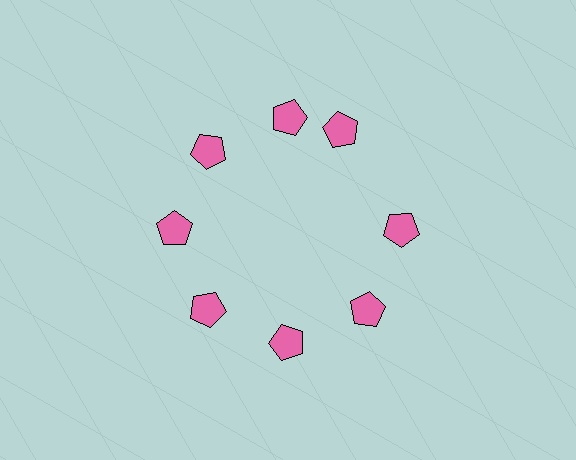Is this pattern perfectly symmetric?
No. The 8 pink pentagons are arranged in a ring, but one element near the 2 o'clock position is rotated out of alignment along the ring, breaking the 8-fold rotational symmetry.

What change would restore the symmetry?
The symmetry would be restored by rotating it back into even spacing with its neighbors so that all 8 pentagons sit at equal angles and equal distance from the center.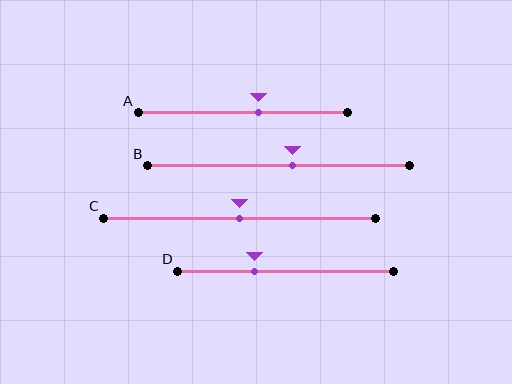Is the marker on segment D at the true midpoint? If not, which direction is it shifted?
No, the marker on segment D is shifted to the left by about 14% of the segment length.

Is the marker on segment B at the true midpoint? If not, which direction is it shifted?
No, the marker on segment B is shifted to the right by about 5% of the segment length.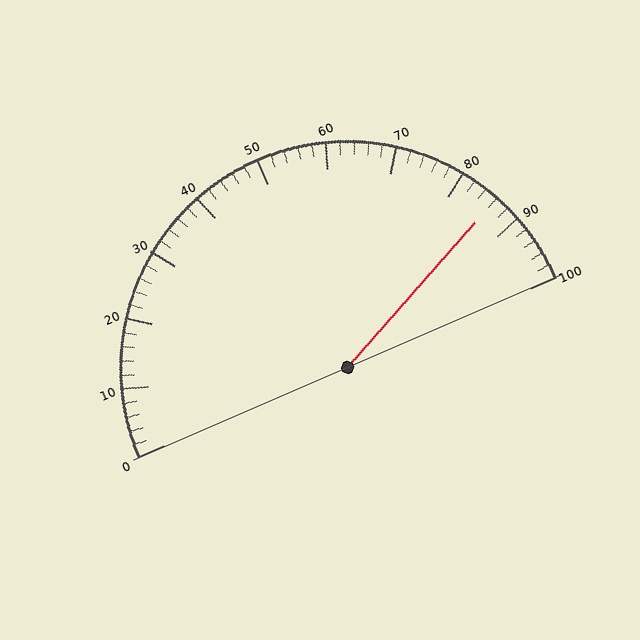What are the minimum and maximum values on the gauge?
The gauge ranges from 0 to 100.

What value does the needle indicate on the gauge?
The needle indicates approximately 86.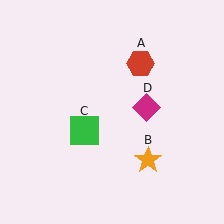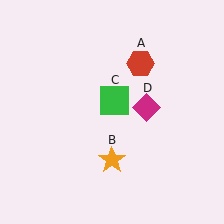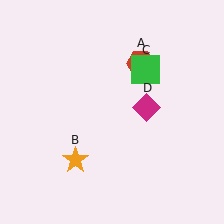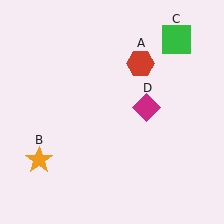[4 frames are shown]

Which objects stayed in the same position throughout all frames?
Red hexagon (object A) and magenta diamond (object D) remained stationary.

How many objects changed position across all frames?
2 objects changed position: orange star (object B), green square (object C).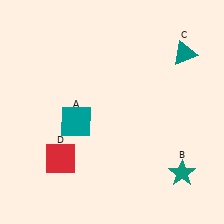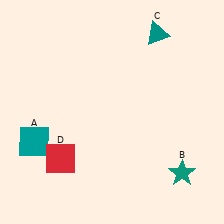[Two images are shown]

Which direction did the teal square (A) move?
The teal square (A) moved left.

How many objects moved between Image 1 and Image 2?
2 objects moved between the two images.